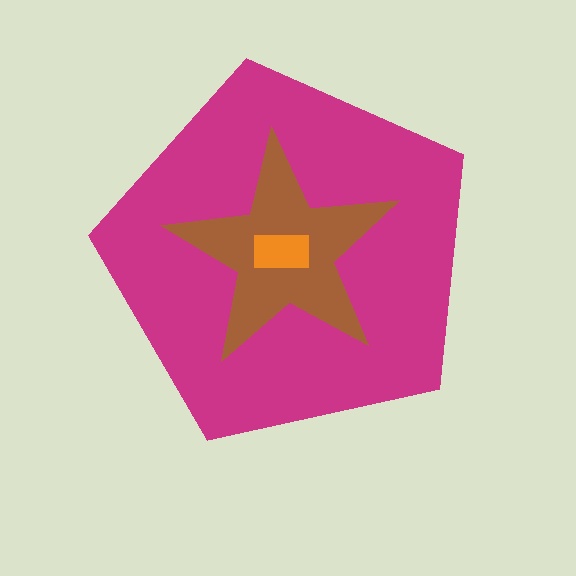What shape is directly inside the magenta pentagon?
The brown star.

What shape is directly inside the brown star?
The orange rectangle.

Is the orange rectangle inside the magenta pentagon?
Yes.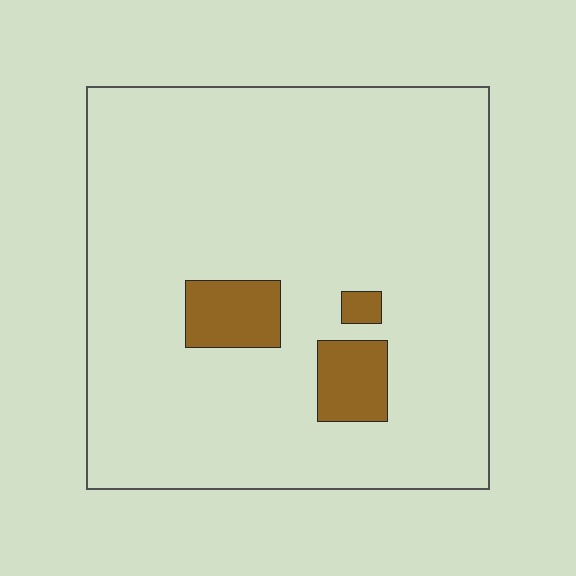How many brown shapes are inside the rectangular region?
3.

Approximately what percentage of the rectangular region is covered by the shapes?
Approximately 10%.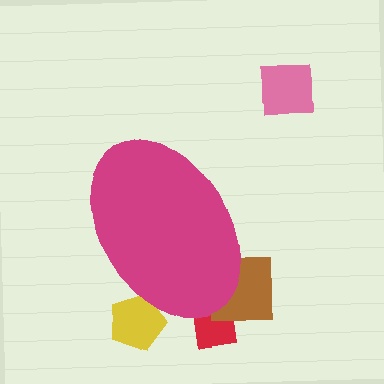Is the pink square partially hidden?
No, the pink square is fully visible.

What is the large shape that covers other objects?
A magenta ellipse.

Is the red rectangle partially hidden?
Yes, the red rectangle is partially hidden behind the magenta ellipse.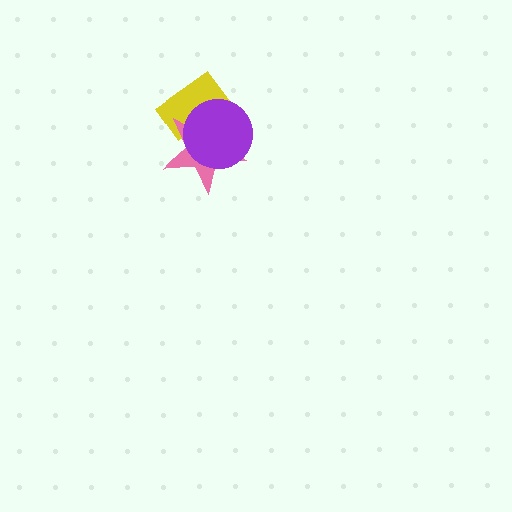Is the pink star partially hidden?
Yes, it is partially covered by another shape.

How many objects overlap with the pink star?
2 objects overlap with the pink star.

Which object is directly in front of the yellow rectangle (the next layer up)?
The pink star is directly in front of the yellow rectangle.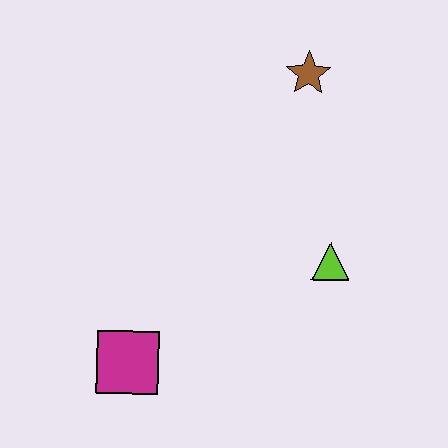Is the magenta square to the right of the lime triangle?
No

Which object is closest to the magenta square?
The lime triangle is closest to the magenta square.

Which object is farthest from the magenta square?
The brown star is farthest from the magenta square.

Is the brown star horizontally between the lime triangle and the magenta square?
Yes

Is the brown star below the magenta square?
No